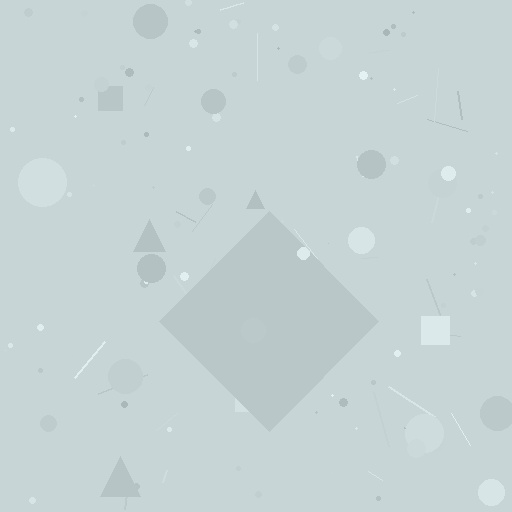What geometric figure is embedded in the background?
A diamond is embedded in the background.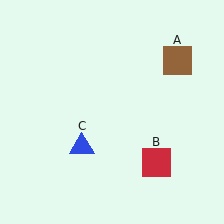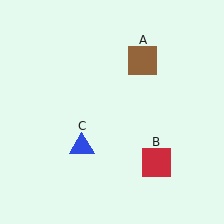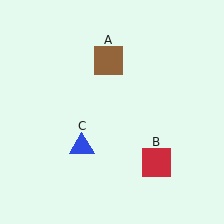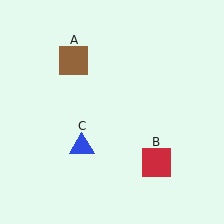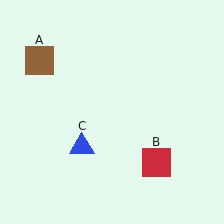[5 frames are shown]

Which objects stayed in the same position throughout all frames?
Red square (object B) and blue triangle (object C) remained stationary.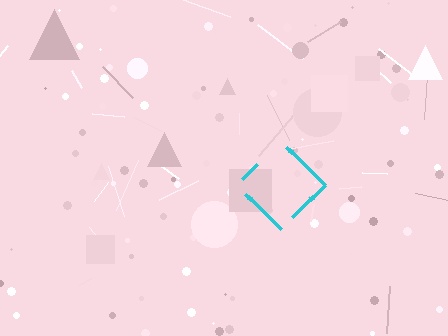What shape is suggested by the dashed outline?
The dashed outline suggests a diamond.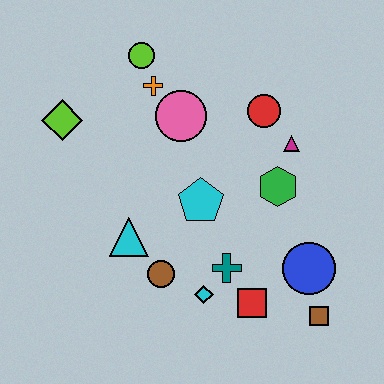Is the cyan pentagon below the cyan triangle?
No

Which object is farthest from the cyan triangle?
The brown square is farthest from the cyan triangle.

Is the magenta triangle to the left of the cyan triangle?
No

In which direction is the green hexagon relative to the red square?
The green hexagon is above the red square.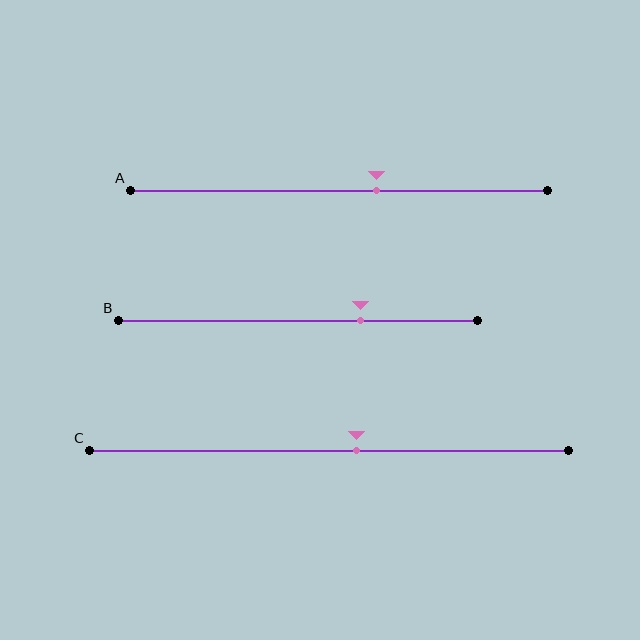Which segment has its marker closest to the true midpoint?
Segment C has its marker closest to the true midpoint.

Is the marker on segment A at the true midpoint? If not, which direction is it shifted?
No, the marker on segment A is shifted to the right by about 9% of the segment length.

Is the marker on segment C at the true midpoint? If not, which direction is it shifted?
No, the marker on segment C is shifted to the right by about 6% of the segment length.